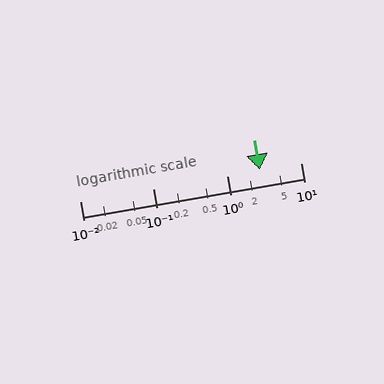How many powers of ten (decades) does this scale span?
The scale spans 3 decades, from 0.01 to 10.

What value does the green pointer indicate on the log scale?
The pointer indicates approximately 2.8.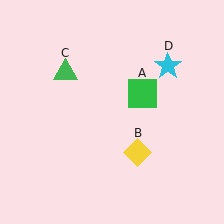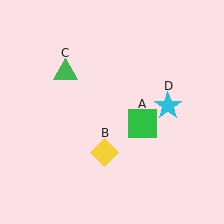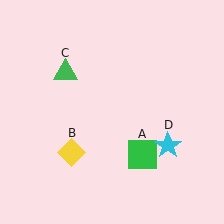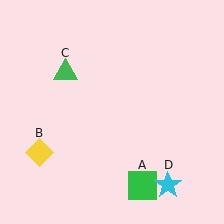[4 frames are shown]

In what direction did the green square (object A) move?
The green square (object A) moved down.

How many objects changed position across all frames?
3 objects changed position: green square (object A), yellow diamond (object B), cyan star (object D).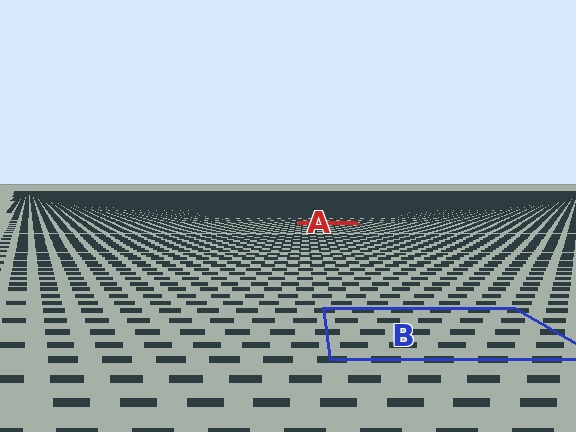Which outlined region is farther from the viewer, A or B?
Region A is farther from the viewer — the texture elements inside it appear smaller and more densely packed.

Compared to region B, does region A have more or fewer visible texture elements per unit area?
Region A has more texture elements per unit area — they are packed more densely because it is farther away.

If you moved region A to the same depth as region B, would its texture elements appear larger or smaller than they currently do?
They would appear larger. At a closer depth, the same texture elements are projected at a bigger on-screen size.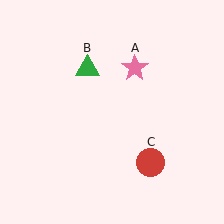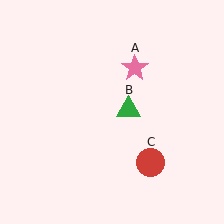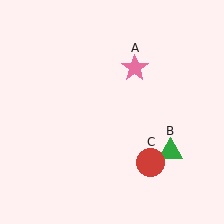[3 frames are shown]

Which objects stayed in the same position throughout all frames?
Pink star (object A) and red circle (object C) remained stationary.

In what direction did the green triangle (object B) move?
The green triangle (object B) moved down and to the right.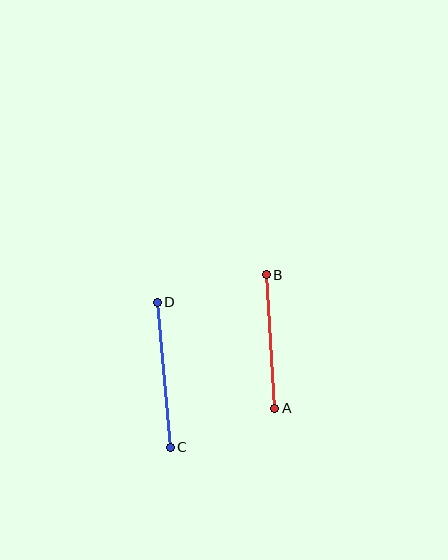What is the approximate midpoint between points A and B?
The midpoint is at approximately (270, 342) pixels.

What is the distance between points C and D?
The distance is approximately 145 pixels.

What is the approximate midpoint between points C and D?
The midpoint is at approximately (164, 375) pixels.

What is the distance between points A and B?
The distance is approximately 134 pixels.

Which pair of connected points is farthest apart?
Points C and D are farthest apart.